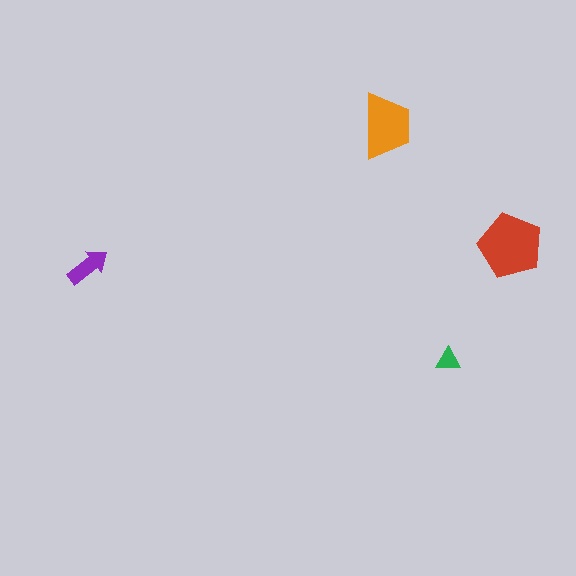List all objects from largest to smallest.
The red pentagon, the orange trapezoid, the purple arrow, the green triangle.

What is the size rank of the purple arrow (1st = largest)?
3rd.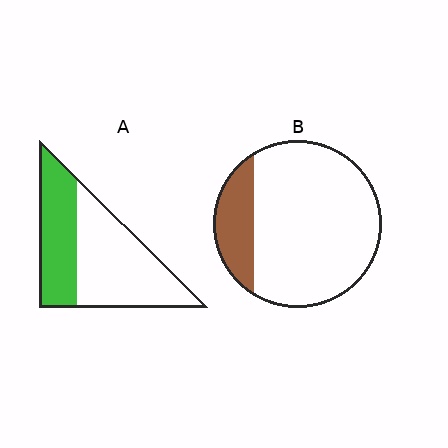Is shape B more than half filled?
No.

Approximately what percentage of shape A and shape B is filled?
A is approximately 40% and B is approximately 20%.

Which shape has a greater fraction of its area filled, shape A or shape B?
Shape A.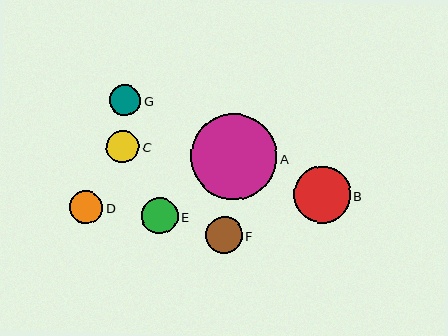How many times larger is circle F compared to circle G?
Circle F is approximately 1.2 times the size of circle G.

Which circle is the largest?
Circle A is the largest with a size of approximately 86 pixels.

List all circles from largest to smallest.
From largest to smallest: A, B, F, E, D, C, G.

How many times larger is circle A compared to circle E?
Circle A is approximately 2.3 times the size of circle E.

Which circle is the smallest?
Circle G is the smallest with a size of approximately 31 pixels.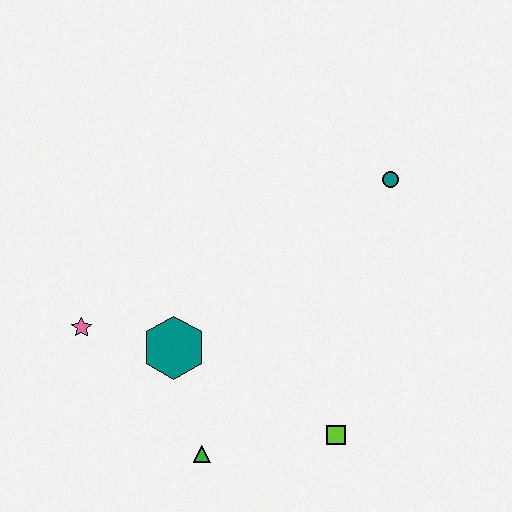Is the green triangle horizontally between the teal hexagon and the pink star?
No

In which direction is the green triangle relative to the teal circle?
The green triangle is below the teal circle.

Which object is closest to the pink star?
The teal hexagon is closest to the pink star.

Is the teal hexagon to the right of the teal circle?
No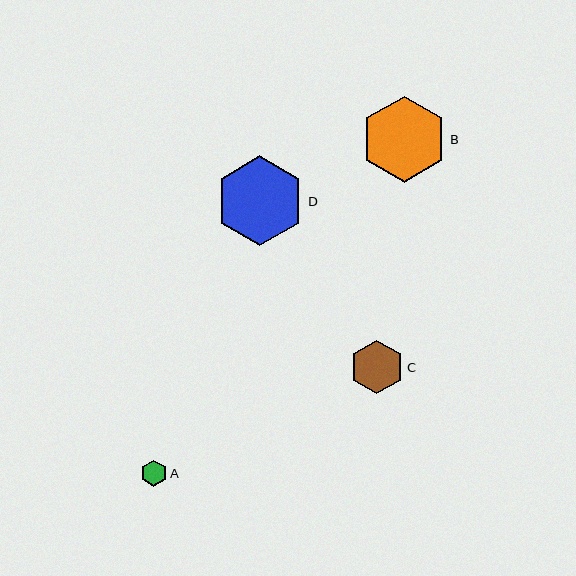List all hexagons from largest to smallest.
From largest to smallest: D, B, C, A.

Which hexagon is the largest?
Hexagon D is the largest with a size of approximately 90 pixels.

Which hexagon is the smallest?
Hexagon A is the smallest with a size of approximately 26 pixels.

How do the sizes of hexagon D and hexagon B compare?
Hexagon D and hexagon B are approximately the same size.